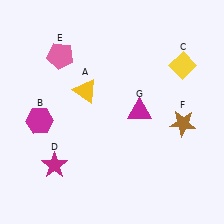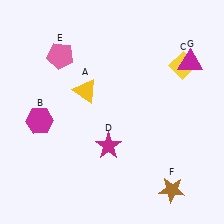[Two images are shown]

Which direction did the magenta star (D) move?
The magenta star (D) moved right.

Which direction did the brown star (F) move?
The brown star (F) moved down.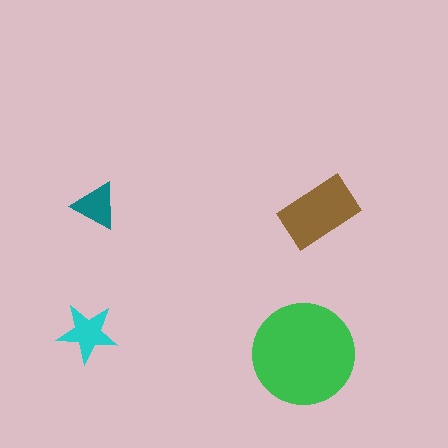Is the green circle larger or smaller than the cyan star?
Larger.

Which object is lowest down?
The green circle is bottommost.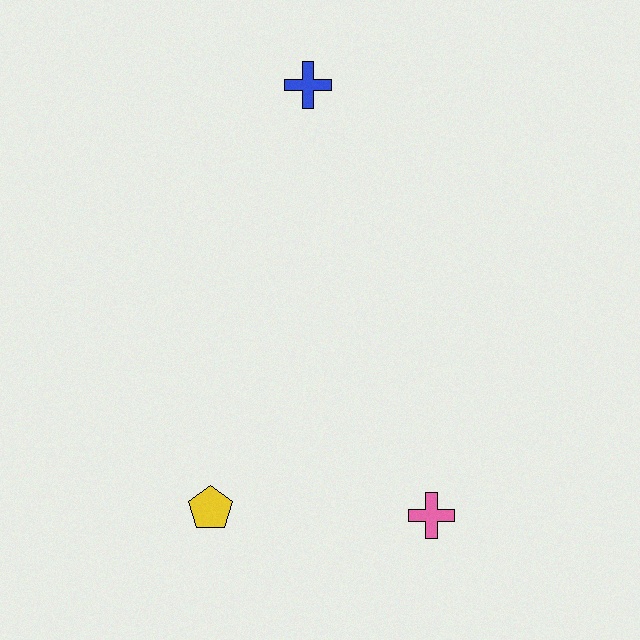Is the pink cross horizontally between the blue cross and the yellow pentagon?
No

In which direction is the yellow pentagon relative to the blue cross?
The yellow pentagon is below the blue cross.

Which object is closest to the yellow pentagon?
The pink cross is closest to the yellow pentagon.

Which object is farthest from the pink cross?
The blue cross is farthest from the pink cross.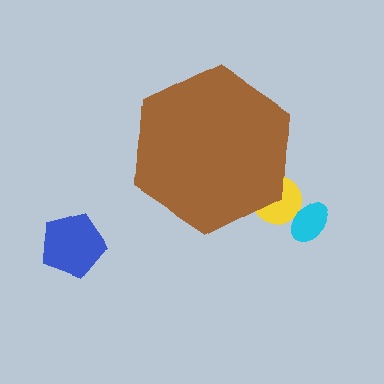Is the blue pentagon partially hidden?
No, the blue pentagon is fully visible.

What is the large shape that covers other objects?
A brown hexagon.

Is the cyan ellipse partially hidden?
No, the cyan ellipse is fully visible.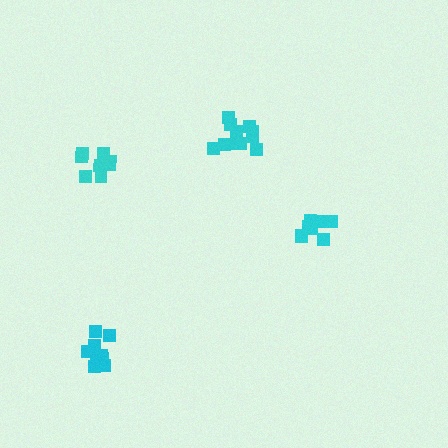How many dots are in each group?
Group 1: 8 dots, Group 2: 10 dots, Group 3: 11 dots, Group 4: 9 dots (38 total).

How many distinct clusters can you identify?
There are 4 distinct clusters.